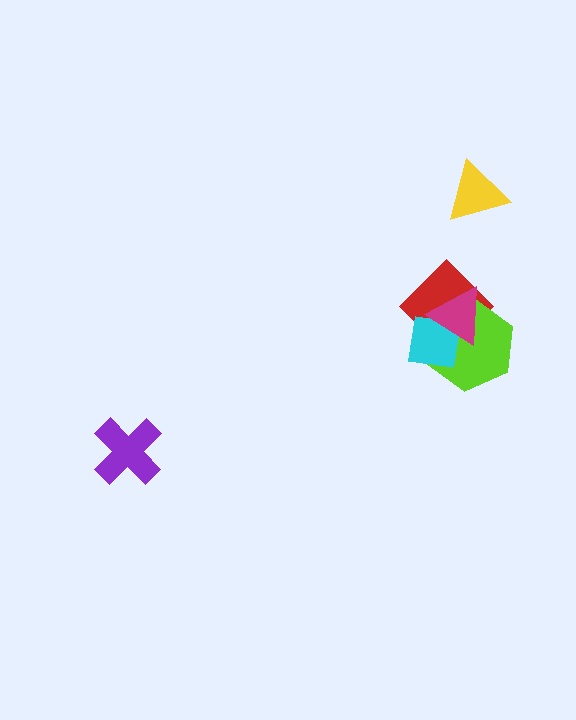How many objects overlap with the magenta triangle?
3 objects overlap with the magenta triangle.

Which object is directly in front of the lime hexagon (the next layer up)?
The cyan square is directly in front of the lime hexagon.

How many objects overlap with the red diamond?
3 objects overlap with the red diamond.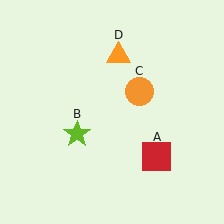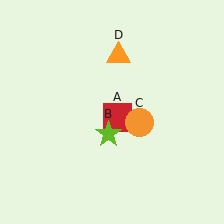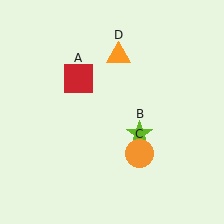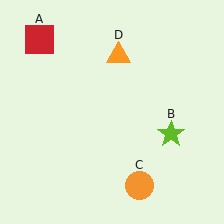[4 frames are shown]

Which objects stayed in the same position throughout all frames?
Orange triangle (object D) remained stationary.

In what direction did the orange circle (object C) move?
The orange circle (object C) moved down.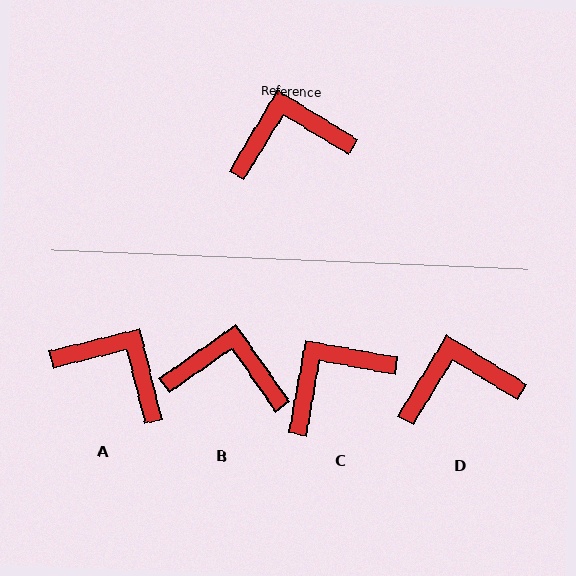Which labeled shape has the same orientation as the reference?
D.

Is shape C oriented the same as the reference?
No, it is off by about 21 degrees.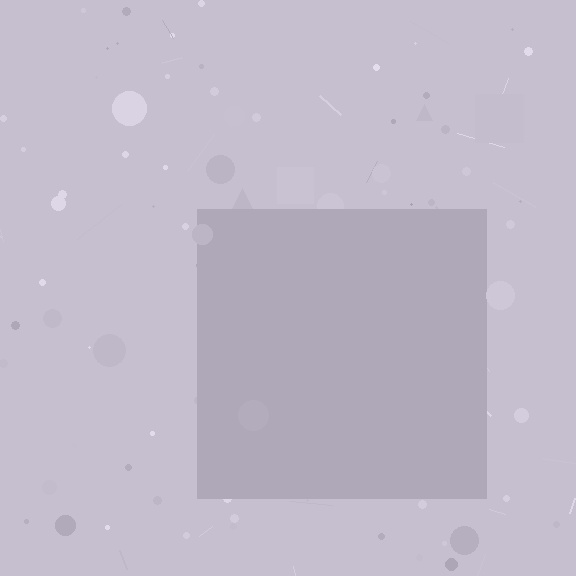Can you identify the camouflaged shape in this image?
The camouflaged shape is a square.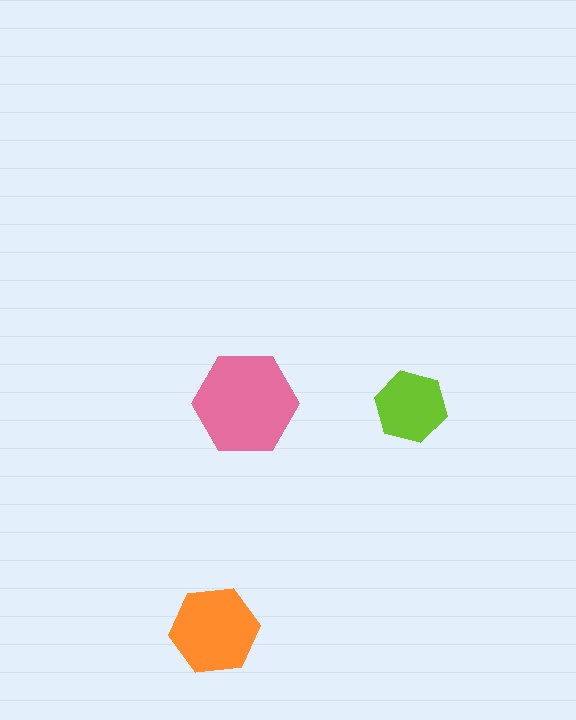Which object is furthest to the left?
The orange hexagon is leftmost.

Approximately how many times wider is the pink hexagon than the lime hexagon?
About 1.5 times wider.